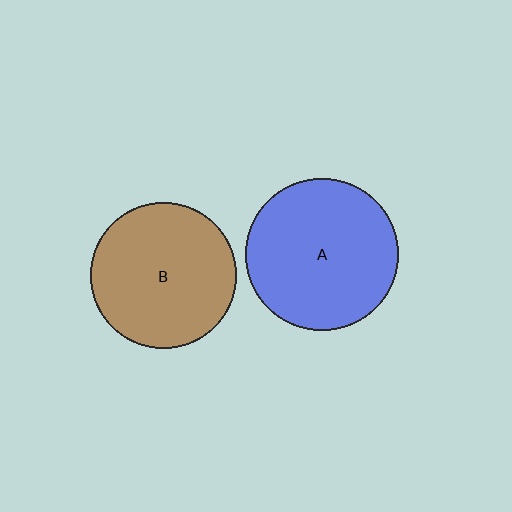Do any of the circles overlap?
No, none of the circles overlap.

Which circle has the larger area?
Circle A (blue).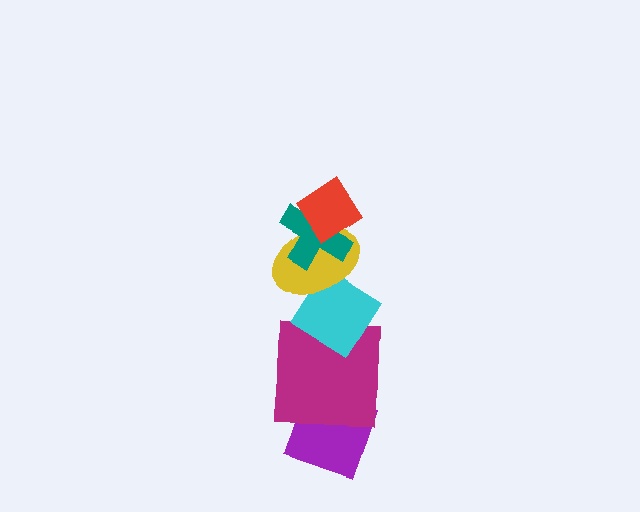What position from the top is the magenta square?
The magenta square is 5th from the top.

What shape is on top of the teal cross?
The red diamond is on top of the teal cross.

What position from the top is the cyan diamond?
The cyan diamond is 4th from the top.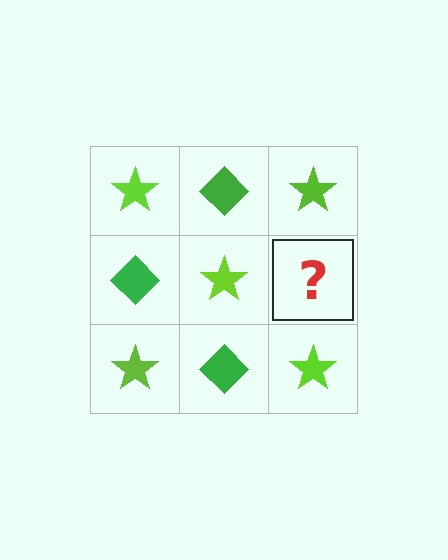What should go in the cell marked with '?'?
The missing cell should contain a green diamond.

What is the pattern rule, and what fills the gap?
The rule is that it alternates lime star and green diamond in a checkerboard pattern. The gap should be filled with a green diamond.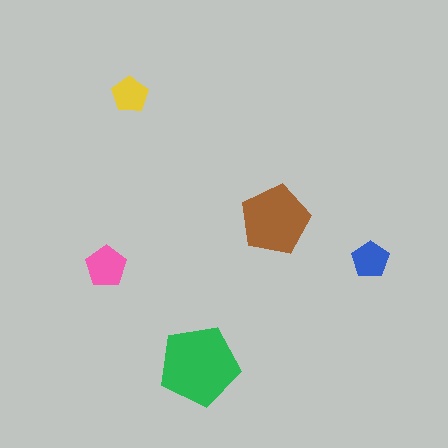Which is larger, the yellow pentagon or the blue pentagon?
The blue one.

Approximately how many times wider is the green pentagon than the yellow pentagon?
About 2 times wider.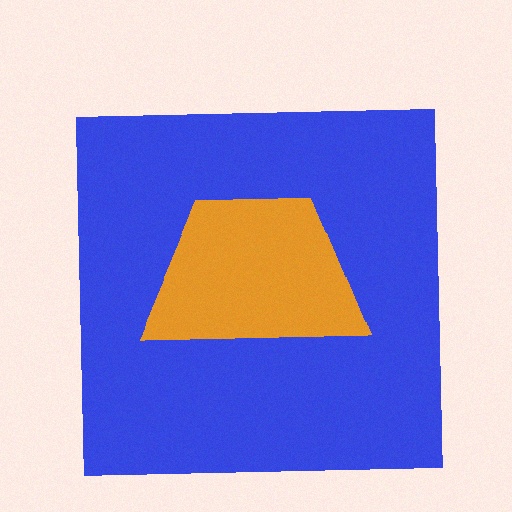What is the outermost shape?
The blue square.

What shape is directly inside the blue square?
The orange trapezoid.